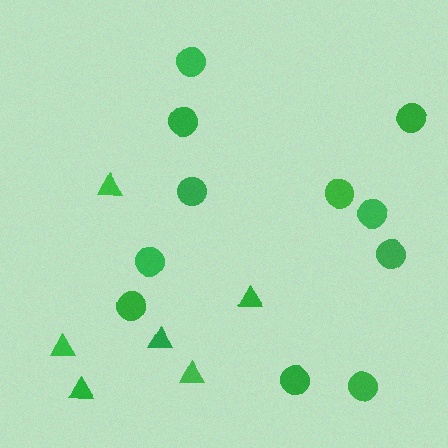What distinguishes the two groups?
There are 2 groups: one group of circles (11) and one group of triangles (6).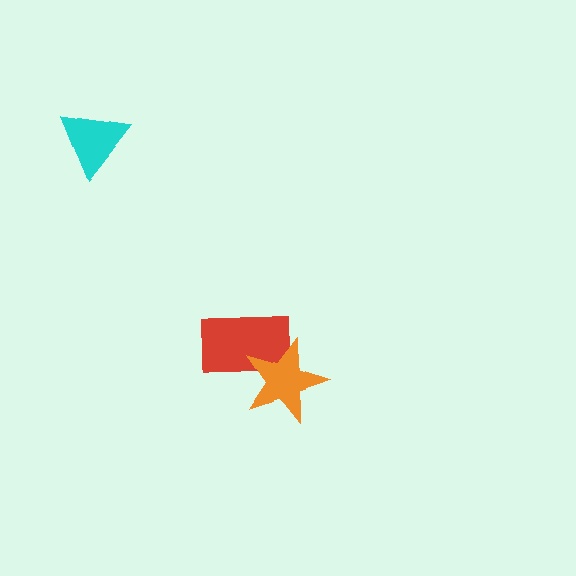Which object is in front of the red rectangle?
The orange star is in front of the red rectangle.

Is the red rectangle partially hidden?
Yes, it is partially covered by another shape.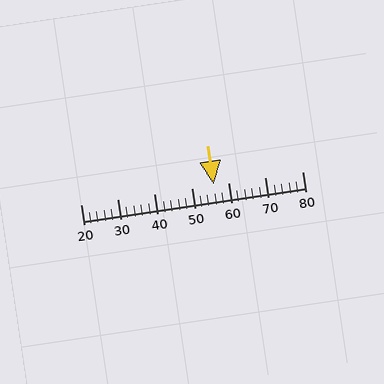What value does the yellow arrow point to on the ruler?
The yellow arrow points to approximately 56.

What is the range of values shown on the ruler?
The ruler shows values from 20 to 80.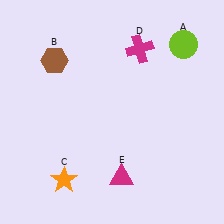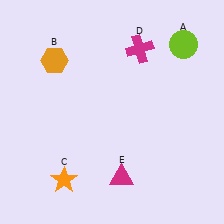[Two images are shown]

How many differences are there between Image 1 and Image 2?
There is 1 difference between the two images.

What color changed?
The hexagon (B) changed from brown in Image 1 to orange in Image 2.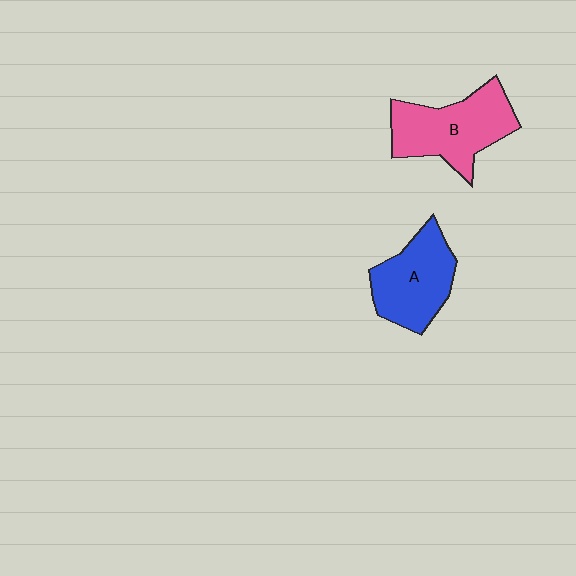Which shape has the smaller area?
Shape A (blue).